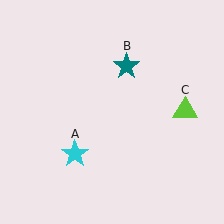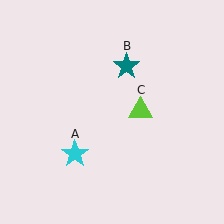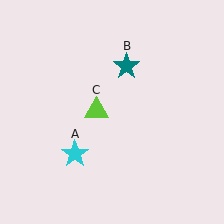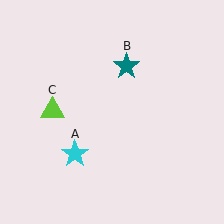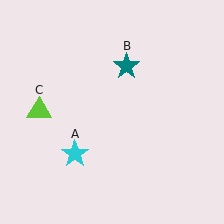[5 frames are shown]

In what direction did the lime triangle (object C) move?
The lime triangle (object C) moved left.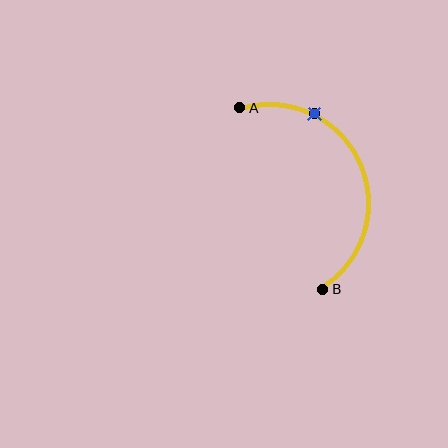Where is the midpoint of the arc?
The arc midpoint is the point on the curve farthest from the straight line joining A and B. It sits to the right of that line.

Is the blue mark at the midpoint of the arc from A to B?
No. The blue mark lies on the arc but is closer to endpoint A. The arc midpoint would be at the point on the curve equidistant along the arc from both A and B.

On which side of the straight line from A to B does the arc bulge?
The arc bulges to the right of the straight line connecting A and B.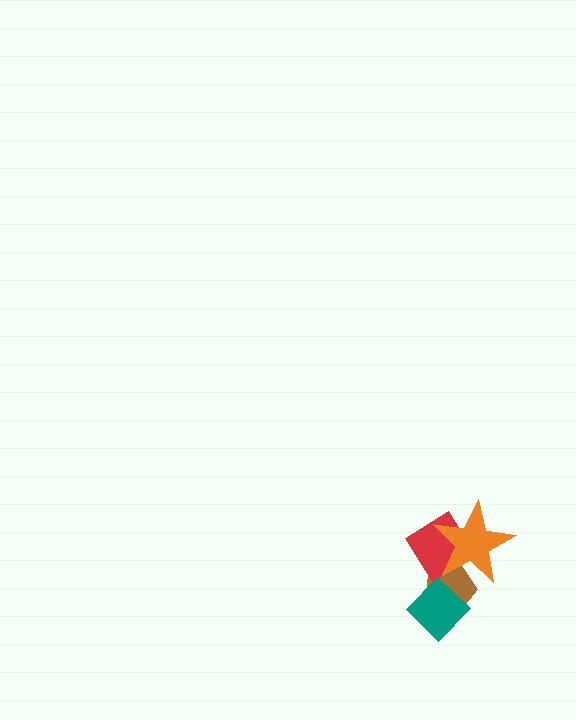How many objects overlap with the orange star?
2 objects overlap with the orange star.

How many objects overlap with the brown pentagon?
3 objects overlap with the brown pentagon.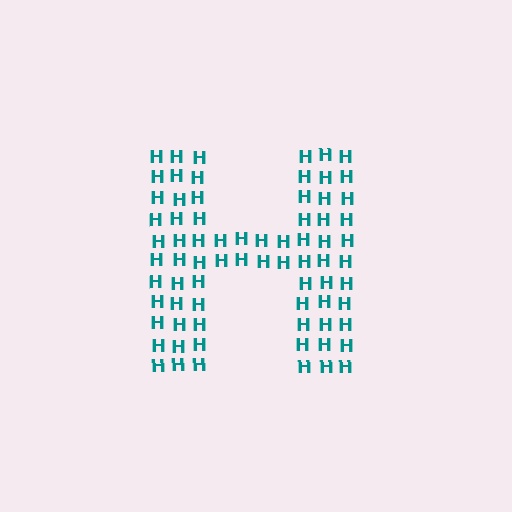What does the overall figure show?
The overall figure shows the letter H.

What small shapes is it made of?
It is made of small letter H's.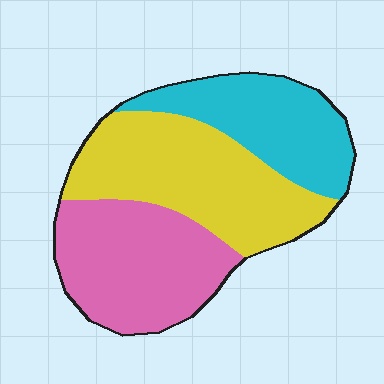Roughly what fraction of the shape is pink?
Pink covers roughly 35% of the shape.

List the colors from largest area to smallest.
From largest to smallest: yellow, pink, cyan.